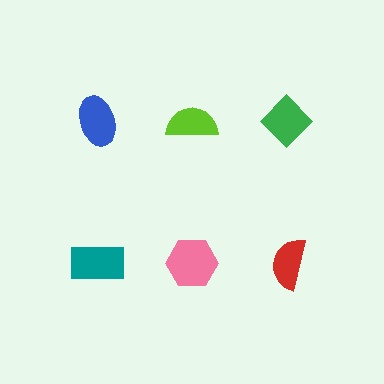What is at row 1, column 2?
A lime semicircle.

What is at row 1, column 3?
A green diamond.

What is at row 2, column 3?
A red semicircle.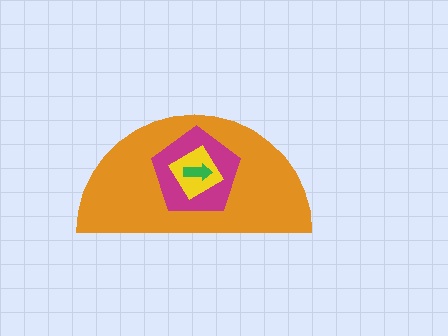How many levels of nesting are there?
4.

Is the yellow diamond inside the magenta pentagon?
Yes.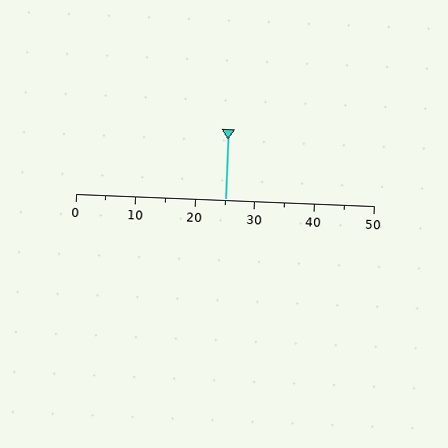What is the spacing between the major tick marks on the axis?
The major ticks are spaced 10 apart.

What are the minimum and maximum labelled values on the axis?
The axis runs from 0 to 50.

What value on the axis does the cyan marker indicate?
The marker indicates approximately 25.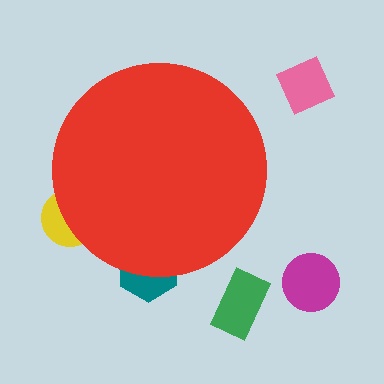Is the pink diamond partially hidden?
No, the pink diamond is fully visible.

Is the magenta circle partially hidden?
No, the magenta circle is fully visible.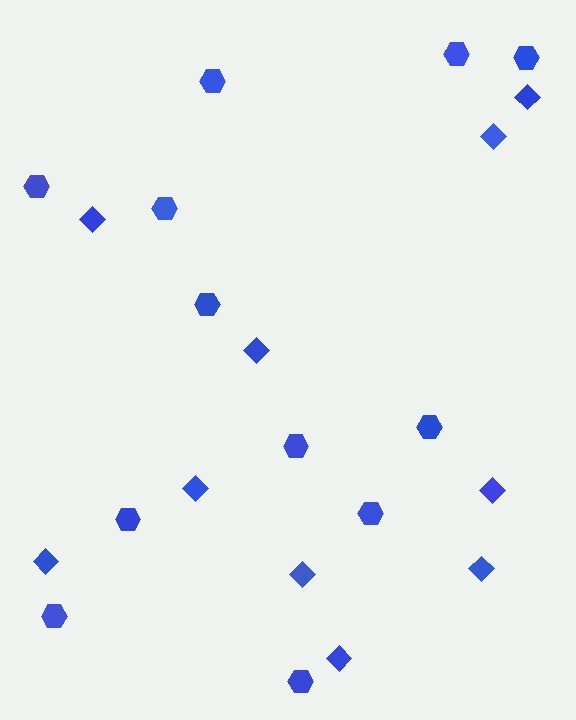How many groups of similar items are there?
There are 2 groups: one group of diamonds (10) and one group of hexagons (12).